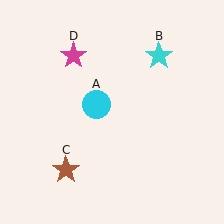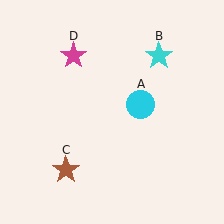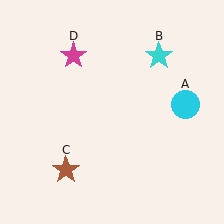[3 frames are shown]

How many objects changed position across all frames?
1 object changed position: cyan circle (object A).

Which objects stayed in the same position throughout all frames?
Cyan star (object B) and brown star (object C) and magenta star (object D) remained stationary.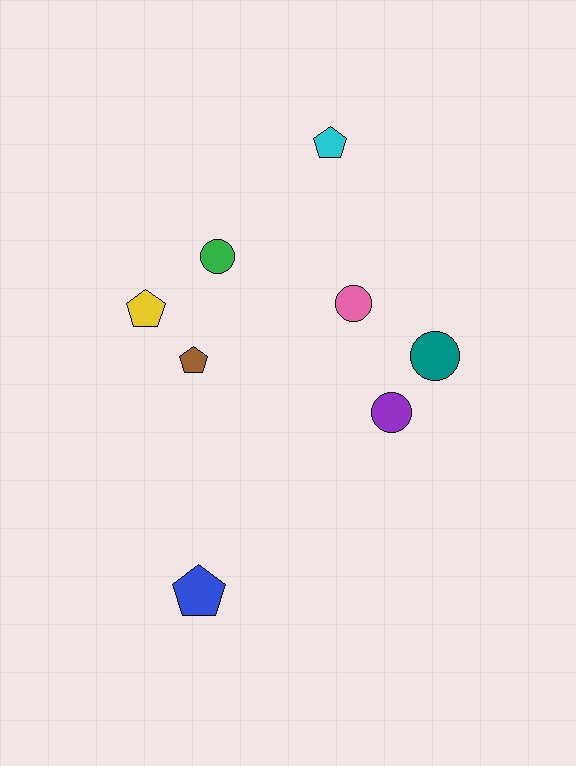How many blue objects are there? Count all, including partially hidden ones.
There is 1 blue object.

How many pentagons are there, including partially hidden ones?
There are 4 pentagons.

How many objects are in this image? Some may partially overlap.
There are 8 objects.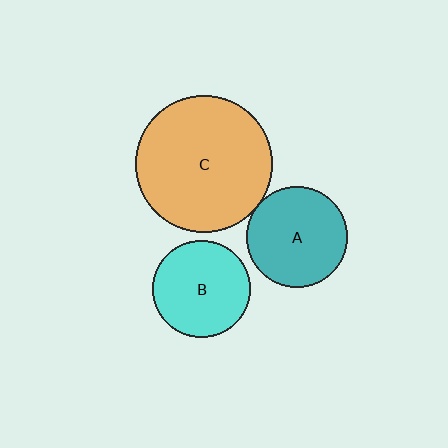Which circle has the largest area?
Circle C (orange).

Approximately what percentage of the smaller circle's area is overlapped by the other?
Approximately 5%.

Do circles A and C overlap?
Yes.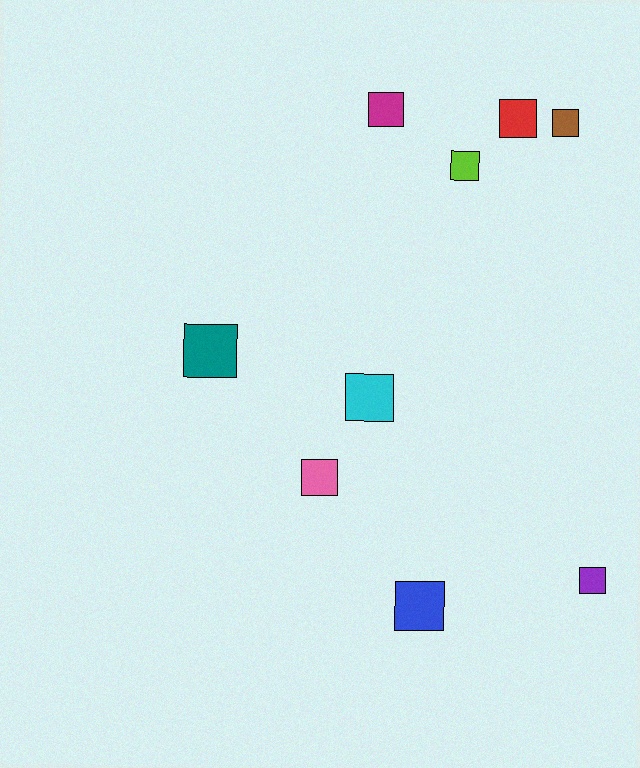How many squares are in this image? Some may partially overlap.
There are 9 squares.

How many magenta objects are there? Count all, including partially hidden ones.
There is 1 magenta object.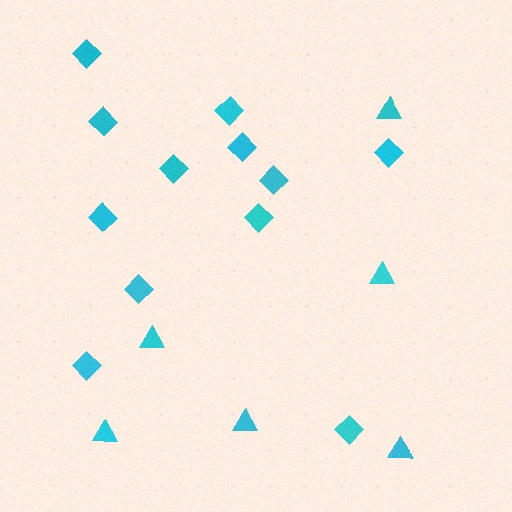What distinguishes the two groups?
There are 2 groups: one group of diamonds (12) and one group of triangles (6).